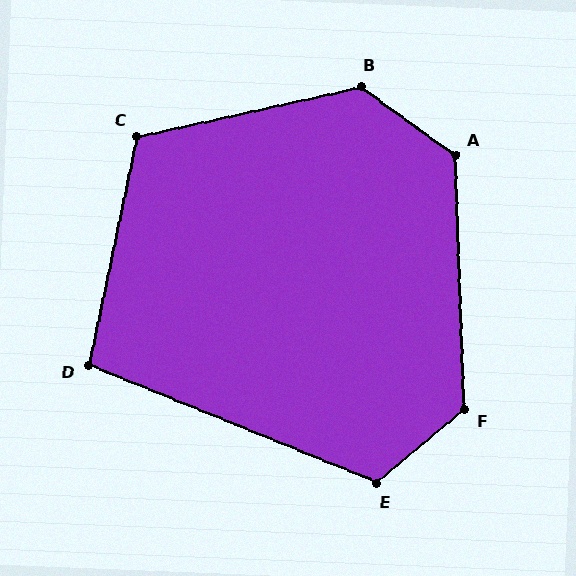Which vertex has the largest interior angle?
B, at approximately 132 degrees.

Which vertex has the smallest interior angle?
D, at approximately 100 degrees.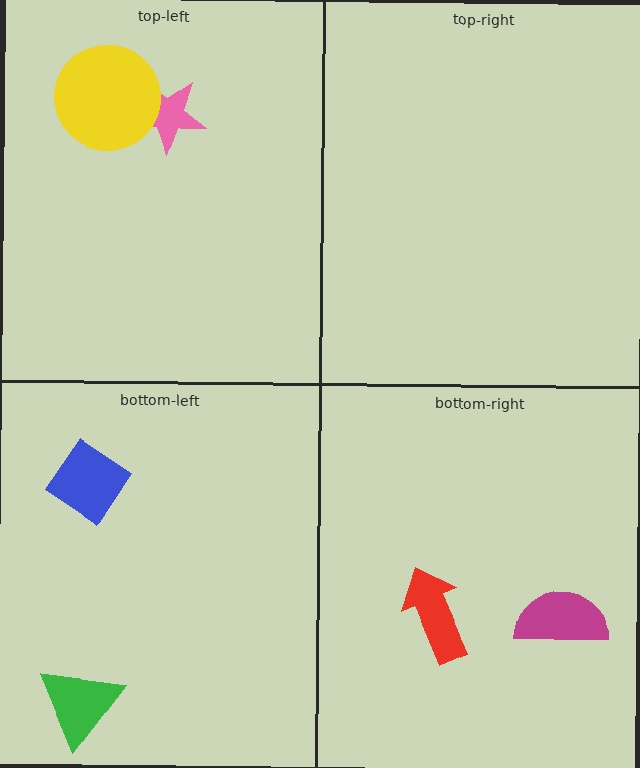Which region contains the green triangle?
The bottom-left region.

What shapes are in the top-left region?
The pink star, the yellow circle.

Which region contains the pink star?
The top-left region.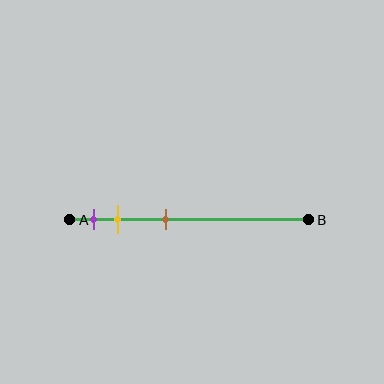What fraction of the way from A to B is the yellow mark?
The yellow mark is approximately 20% (0.2) of the way from A to B.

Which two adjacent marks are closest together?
The purple and yellow marks are the closest adjacent pair.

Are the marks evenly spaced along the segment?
No, the marks are not evenly spaced.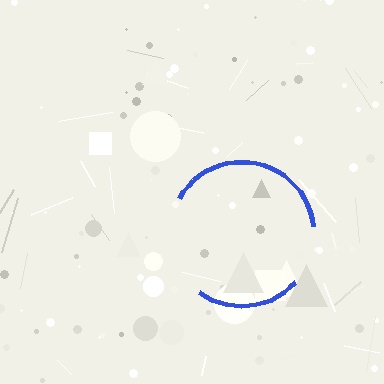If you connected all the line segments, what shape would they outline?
They would outline a circle.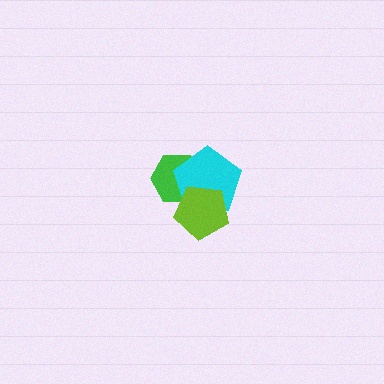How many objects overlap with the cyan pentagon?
2 objects overlap with the cyan pentagon.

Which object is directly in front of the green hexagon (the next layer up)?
The cyan pentagon is directly in front of the green hexagon.